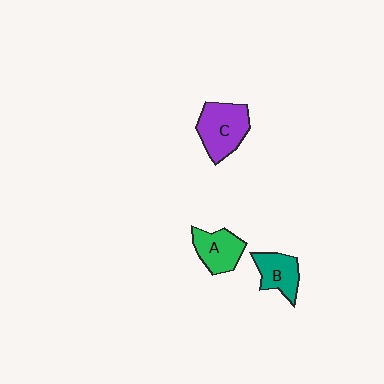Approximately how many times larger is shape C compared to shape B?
Approximately 1.5 times.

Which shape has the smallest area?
Shape B (teal).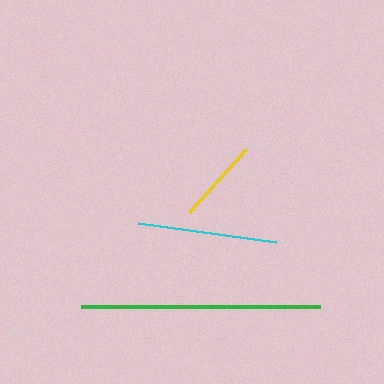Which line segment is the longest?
The green line is the longest at approximately 239 pixels.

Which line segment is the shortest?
The yellow line is the shortest at approximately 85 pixels.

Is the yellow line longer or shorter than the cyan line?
The cyan line is longer than the yellow line.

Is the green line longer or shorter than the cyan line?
The green line is longer than the cyan line.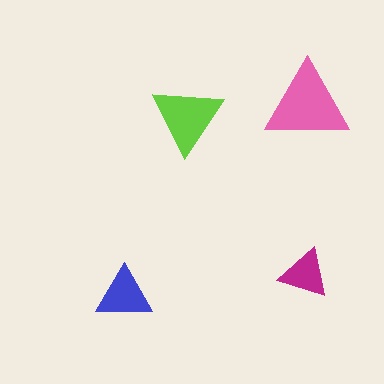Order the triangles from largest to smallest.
the pink one, the lime one, the blue one, the magenta one.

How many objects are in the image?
There are 4 objects in the image.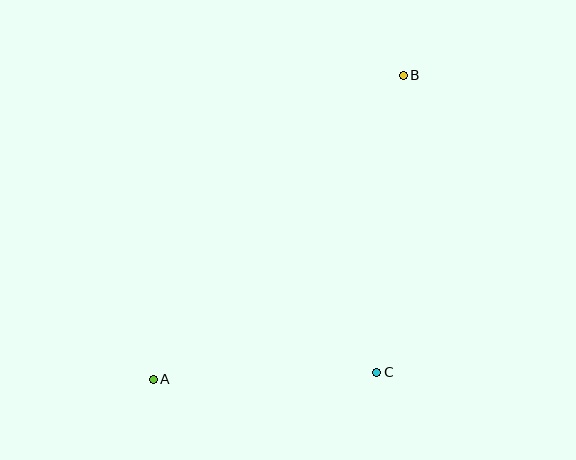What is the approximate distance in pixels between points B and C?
The distance between B and C is approximately 298 pixels.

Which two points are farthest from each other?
Points A and B are farthest from each other.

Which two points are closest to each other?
Points A and C are closest to each other.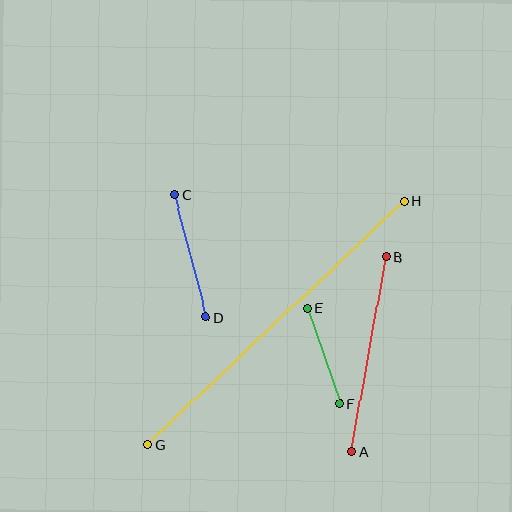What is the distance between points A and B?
The distance is approximately 198 pixels.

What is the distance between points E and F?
The distance is approximately 101 pixels.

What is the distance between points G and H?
The distance is approximately 354 pixels.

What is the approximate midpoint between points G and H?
The midpoint is at approximately (276, 323) pixels.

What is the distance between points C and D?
The distance is approximately 126 pixels.